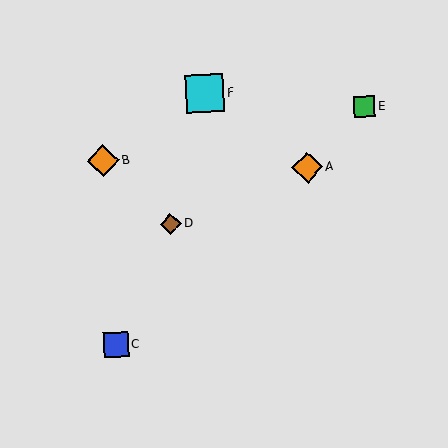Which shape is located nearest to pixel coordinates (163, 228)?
The brown diamond (labeled D) at (171, 224) is nearest to that location.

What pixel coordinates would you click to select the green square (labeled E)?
Click at (364, 107) to select the green square E.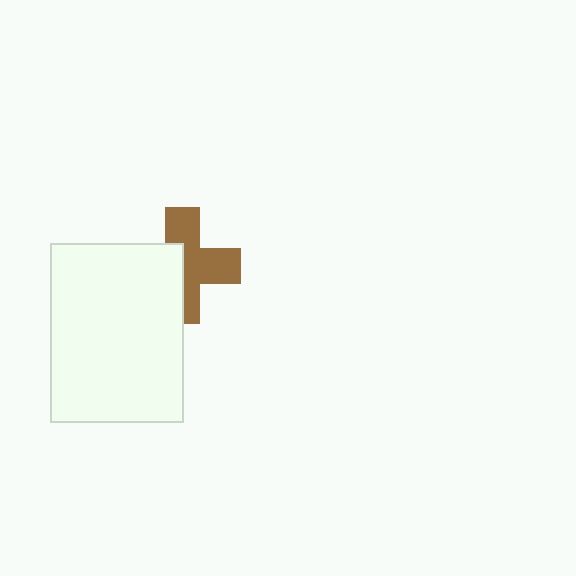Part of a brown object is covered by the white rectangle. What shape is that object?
It is a cross.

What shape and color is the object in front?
The object in front is a white rectangle.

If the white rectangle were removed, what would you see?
You would see the complete brown cross.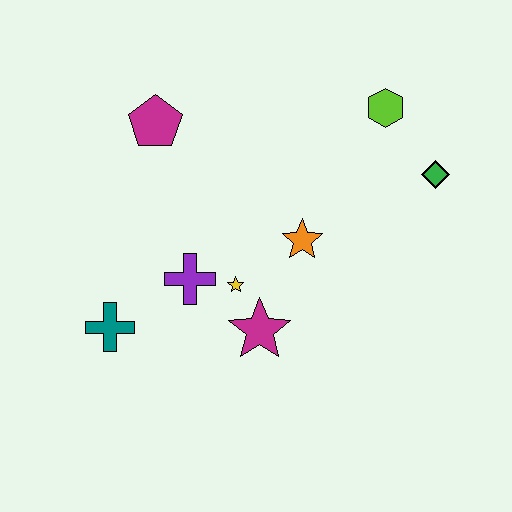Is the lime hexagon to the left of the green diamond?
Yes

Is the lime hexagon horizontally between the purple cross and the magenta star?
No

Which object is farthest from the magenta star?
The lime hexagon is farthest from the magenta star.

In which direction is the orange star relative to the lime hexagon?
The orange star is below the lime hexagon.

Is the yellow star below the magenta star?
No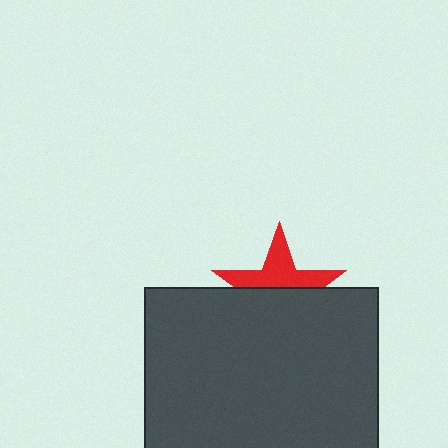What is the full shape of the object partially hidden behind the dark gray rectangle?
The partially hidden object is a red star.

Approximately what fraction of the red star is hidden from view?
Roughly 52% of the red star is hidden behind the dark gray rectangle.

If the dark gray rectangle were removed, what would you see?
You would see the complete red star.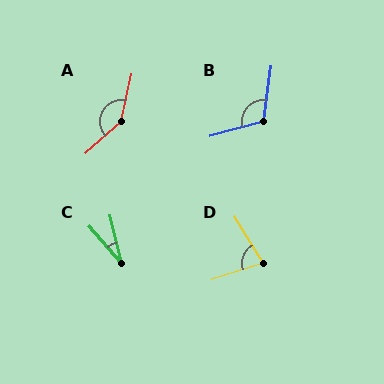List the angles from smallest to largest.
C (28°), D (77°), B (113°), A (145°).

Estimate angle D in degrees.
Approximately 77 degrees.